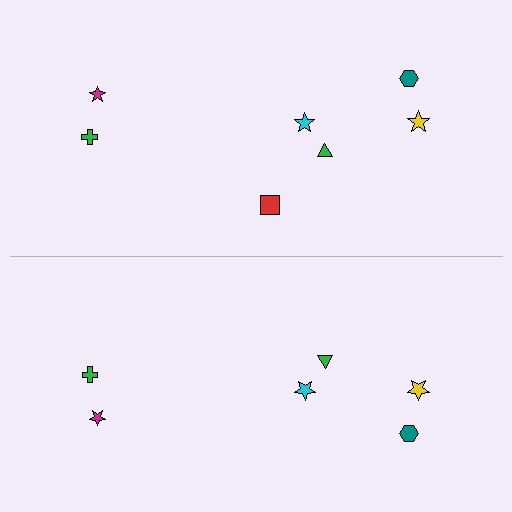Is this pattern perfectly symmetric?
No, the pattern is not perfectly symmetric. A red square is missing from the bottom side.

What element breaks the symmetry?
A red square is missing from the bottom side.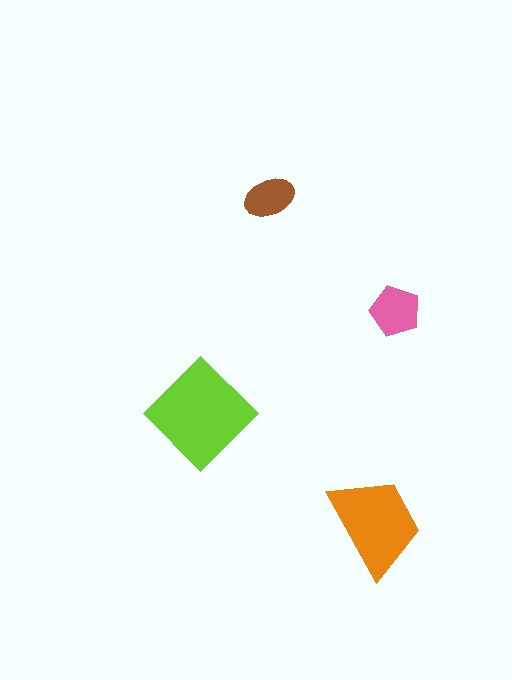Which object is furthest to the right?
The pink pentagon is rightmost.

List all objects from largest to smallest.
The lime diamond, the orange trapezoid, the pink pentagon, the brown ellipse.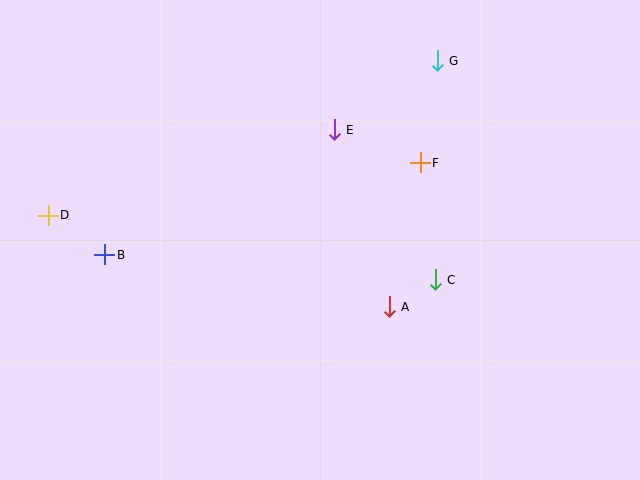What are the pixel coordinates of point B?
Point B is at (105, 255).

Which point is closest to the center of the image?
Point A at (389, 307) is closest to the center.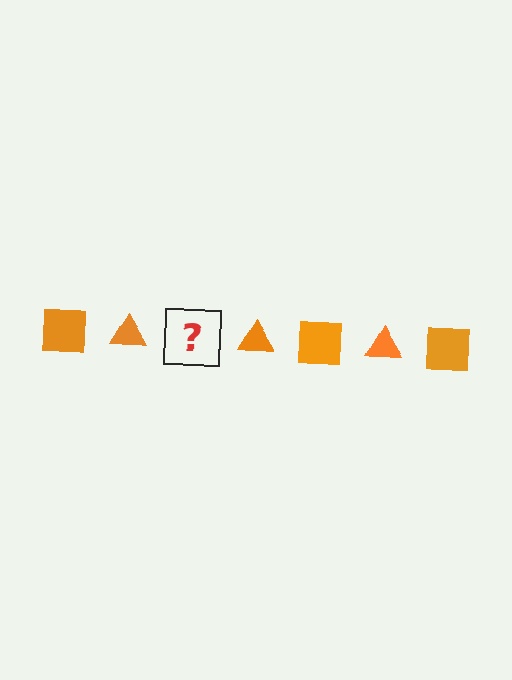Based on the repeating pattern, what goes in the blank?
The blank should be an orange square.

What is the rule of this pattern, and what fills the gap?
The rule is that the pattern cycles through square, triangle shapes in orange. The gap should be filled with an orange square.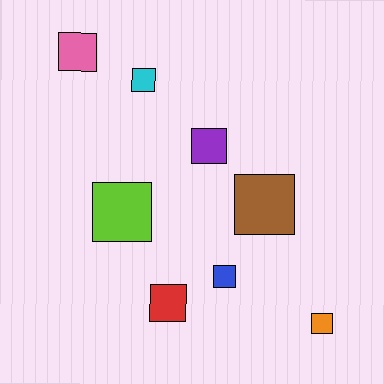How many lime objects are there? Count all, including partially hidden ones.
There is 1 lime object.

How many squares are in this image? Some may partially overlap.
There are 8 squares.